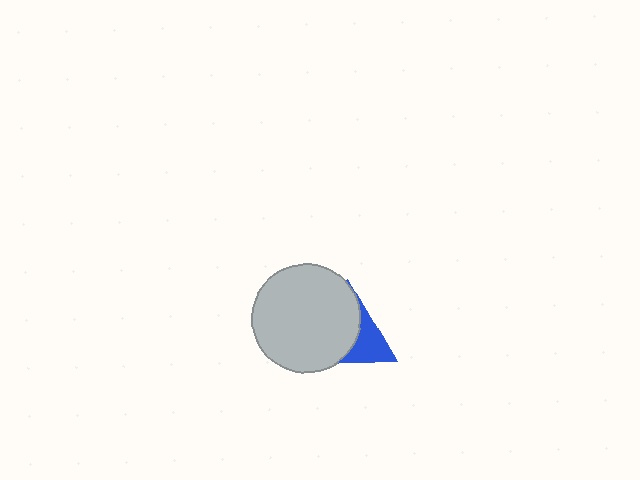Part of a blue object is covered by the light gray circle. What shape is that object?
It is a triangle.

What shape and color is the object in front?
The object in front is a light gray circle.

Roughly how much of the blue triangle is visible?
A small part of it is visible (roughly 37%).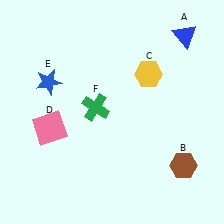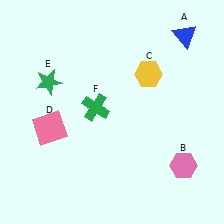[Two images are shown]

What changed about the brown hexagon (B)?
In Image 1, B is brown. In Image 2, it changed to pink.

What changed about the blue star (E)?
In Image 1, E is blue. In Image 2, it changed to green.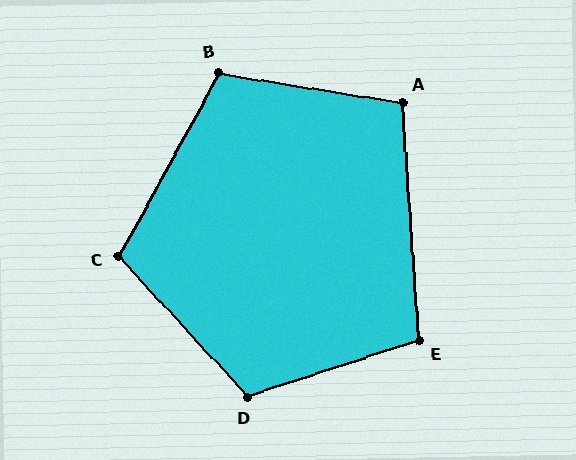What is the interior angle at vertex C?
Approximately 109 degrees (obtuse).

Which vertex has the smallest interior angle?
A, at approximately 103 degrees.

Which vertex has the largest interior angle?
D, at approximately 115 degrees.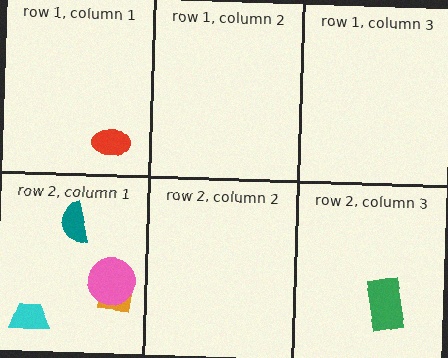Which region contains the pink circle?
The row 2, column 1 region.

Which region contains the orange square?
The row 2, column 1 region.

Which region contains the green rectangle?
The row 2, column 3 region.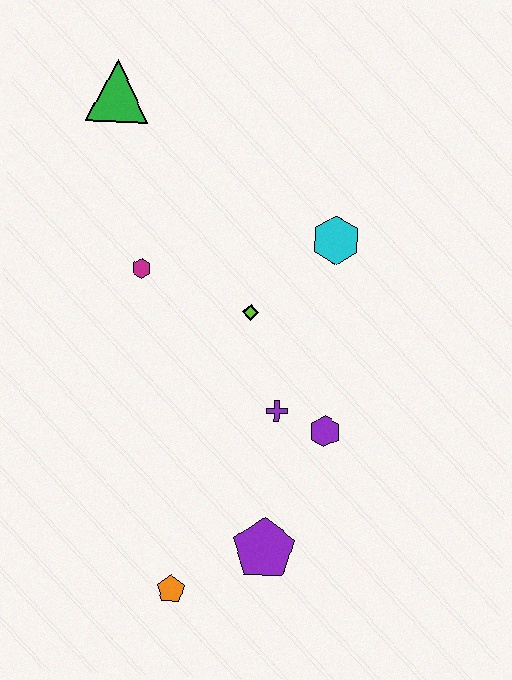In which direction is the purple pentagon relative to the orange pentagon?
The purple pentagon is to the right of the orange pentagon.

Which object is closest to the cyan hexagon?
The lime diamond is closest to the cyan hexagon.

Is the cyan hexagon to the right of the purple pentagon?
Yes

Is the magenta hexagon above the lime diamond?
Yes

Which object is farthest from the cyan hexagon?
The orange pentagon is farthest from the cyan hexagon.